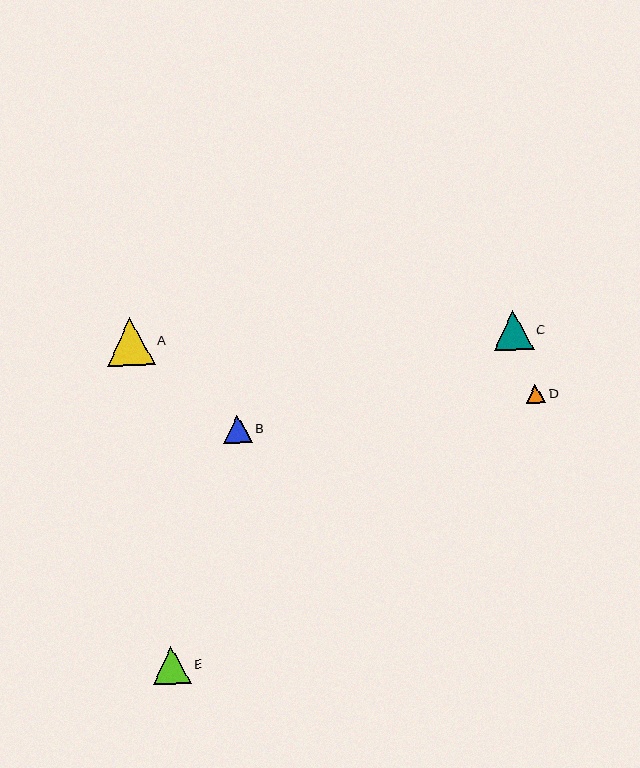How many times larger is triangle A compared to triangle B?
Triangle A is approximately 1.7 times the size of triangle B.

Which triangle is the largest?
Triangle A is the largest with a size of approximately 47 pixels.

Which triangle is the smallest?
Triangle D is the smallest with a size of approximately 19 pixels.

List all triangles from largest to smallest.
From largest to smallest: A, C, E, B, D.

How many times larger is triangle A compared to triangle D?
Triangle A is approximately 2.4 times the size of triangle D.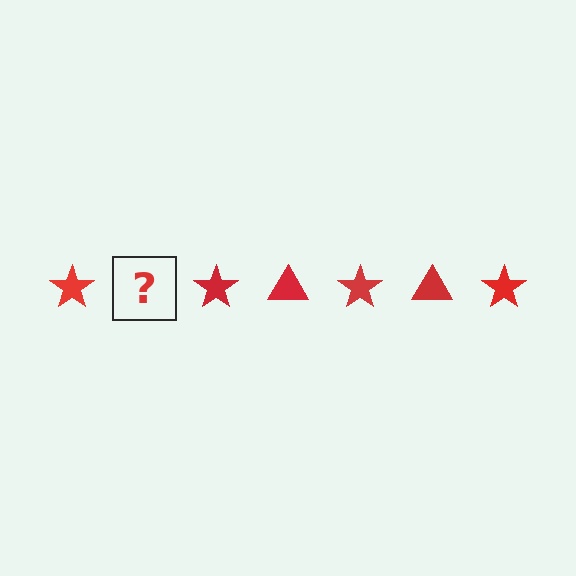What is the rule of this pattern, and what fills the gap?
The rule is that the pattern cycles through star, triangle shapes in red. The gap should be filled with a red triangle.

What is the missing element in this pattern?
The missing element is a red triangle.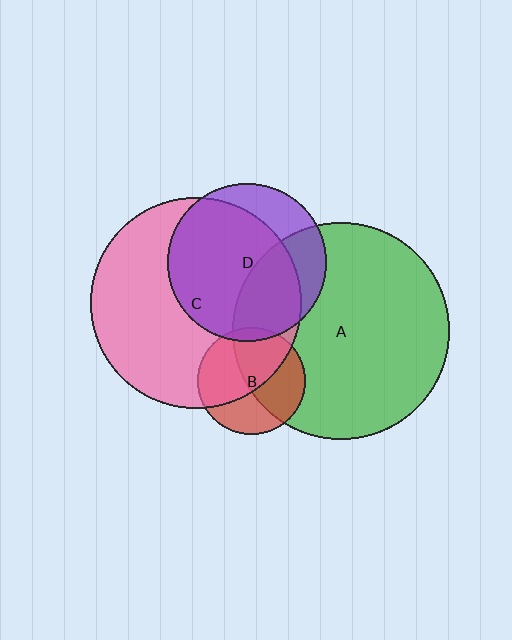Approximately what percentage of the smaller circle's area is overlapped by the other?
Approximately 50%.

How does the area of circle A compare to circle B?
Approximately 4.1 times.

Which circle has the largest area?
Circle A (green).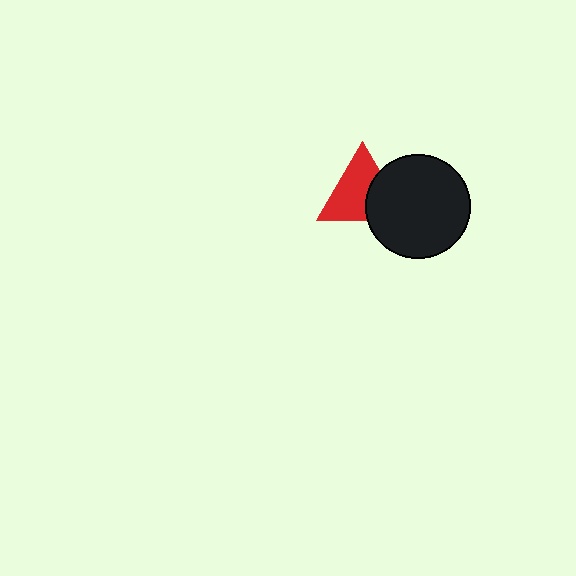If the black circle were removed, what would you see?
You would see the complete red triangle.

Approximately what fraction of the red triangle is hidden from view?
Roughly 35% of the red triangle is hidden behind the black circle.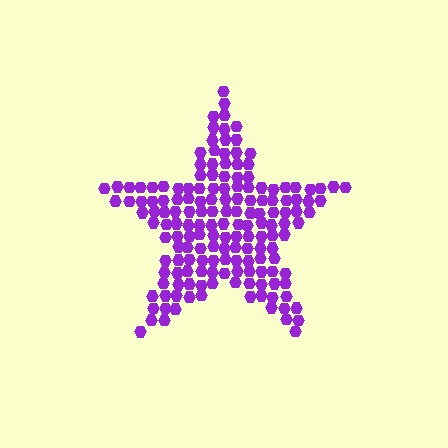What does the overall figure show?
The overall figure shows a star.